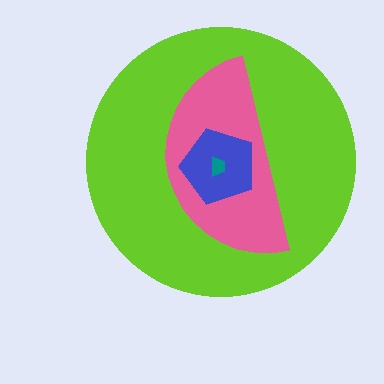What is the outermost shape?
The lime circle.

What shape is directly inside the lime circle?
The pink semicircle.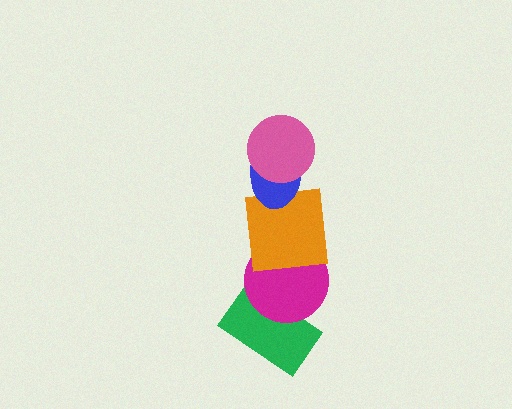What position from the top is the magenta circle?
The magenta circle is 4th from the top.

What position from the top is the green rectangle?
The green rectangle is 5th from the top.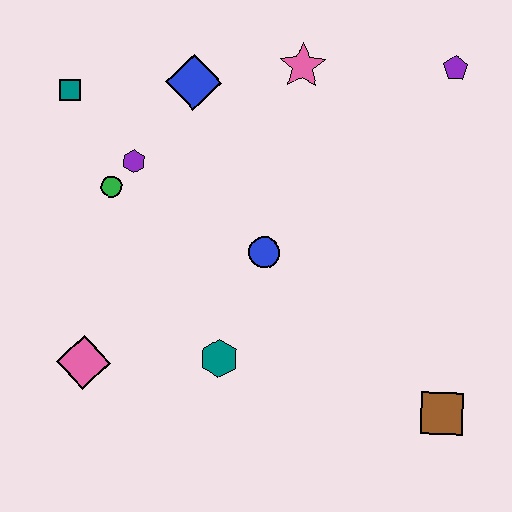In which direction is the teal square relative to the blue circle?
The teal square is to the left of the blue circle.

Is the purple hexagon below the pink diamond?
No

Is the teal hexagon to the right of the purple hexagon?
Yes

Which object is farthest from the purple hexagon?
The brown square is farthest from the purple hexagon.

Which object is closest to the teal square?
The purple hexagon is closest to the teal square.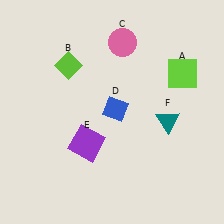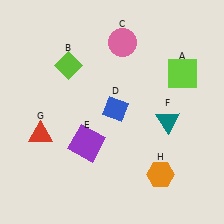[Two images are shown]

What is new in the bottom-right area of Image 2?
An orange hexagon (H) was added in the bottom-right area of Image 2.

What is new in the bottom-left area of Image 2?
A red triangle (G) was added in the bottom-left area of Image 2.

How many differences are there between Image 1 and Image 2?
There are 2 differences between the two images.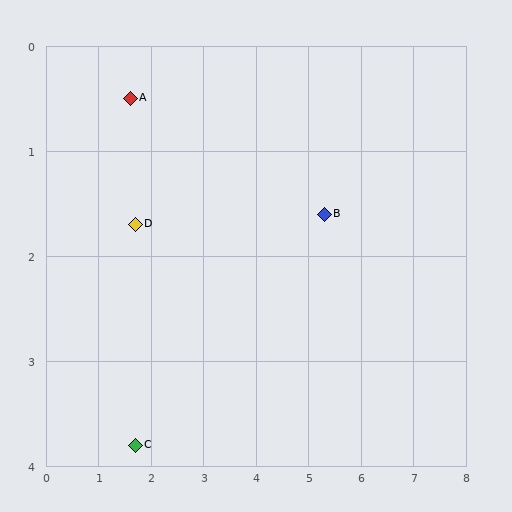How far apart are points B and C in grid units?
Points B and C are about 4.2 grid units apart.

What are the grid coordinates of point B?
Point B is at approximately (5.3, 1.6).